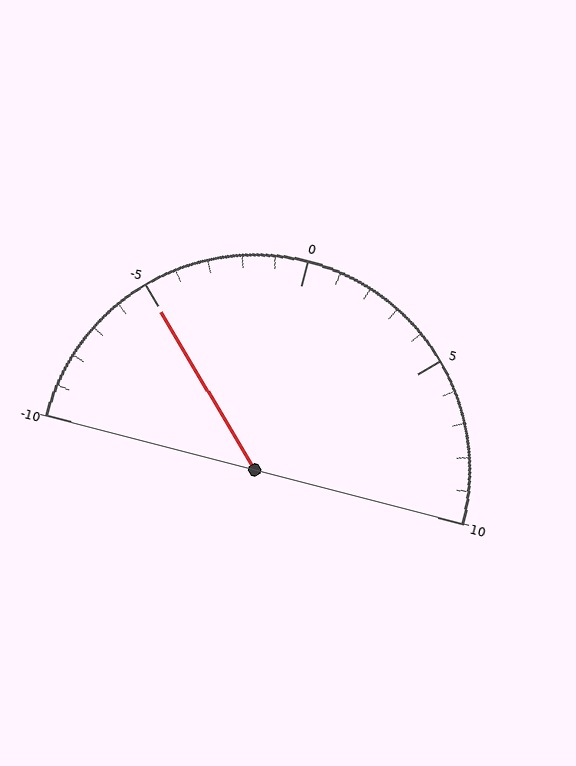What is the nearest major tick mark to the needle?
The nearest major tick mark is -5.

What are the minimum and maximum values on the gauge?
The gauge ranges from -10 to 10.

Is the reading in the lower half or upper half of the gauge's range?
The reading is in the lower half of the range (-10 to 10).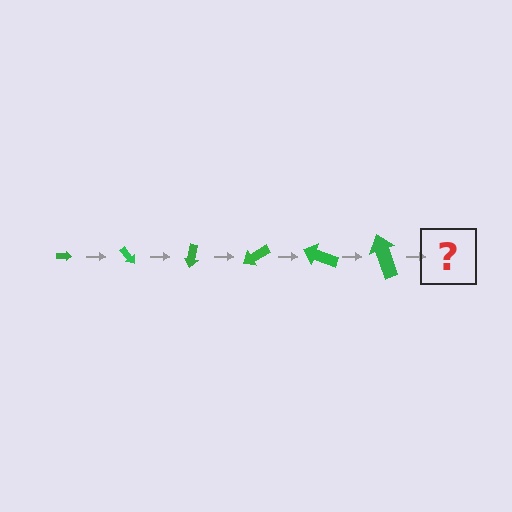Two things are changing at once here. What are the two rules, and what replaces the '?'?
The two rules are that the arrow grows larger each step and it rotates 50 degrees each step. The '?' should be an arrow, larger than the previous one and rotated 300 degrees from the start.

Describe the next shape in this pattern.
It should be an arrow, larger than the previous one and rotated 300 degrees from the start.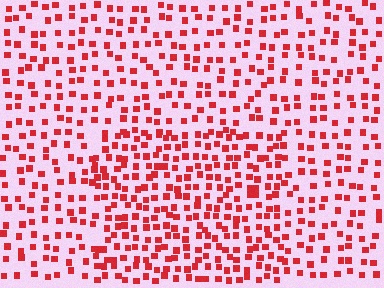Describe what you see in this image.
The image contains small red elements arranged at two different densities. A rectangle-shaped region is visible where the elements are more densely packed than the surrounding area.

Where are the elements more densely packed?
The elements are more densely packed inside the rectangle boundary.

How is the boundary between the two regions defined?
The boundary is defined by a change in element density (approximately 1.6x ratio). All elements are the same color, size, and shape.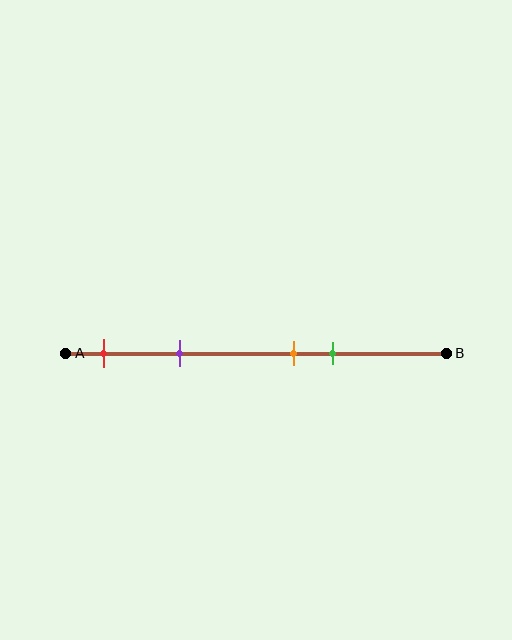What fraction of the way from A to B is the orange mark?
The orange mark is approximately 60% (0.6) of the way from A to B.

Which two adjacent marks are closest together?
The orange and green marks are the closest adjacent pair.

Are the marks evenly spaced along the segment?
No, the marks are not evenly spaced.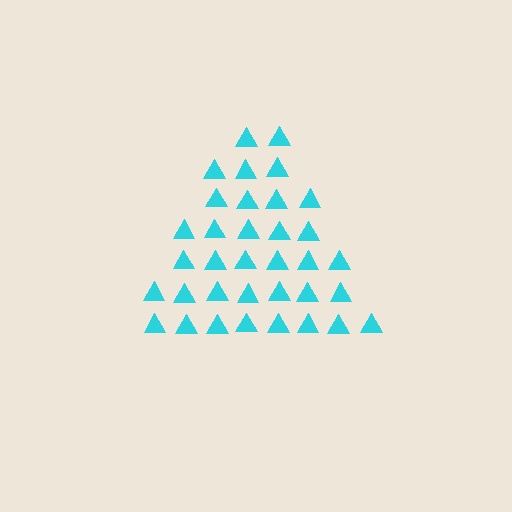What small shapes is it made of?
It is made of small triangles.